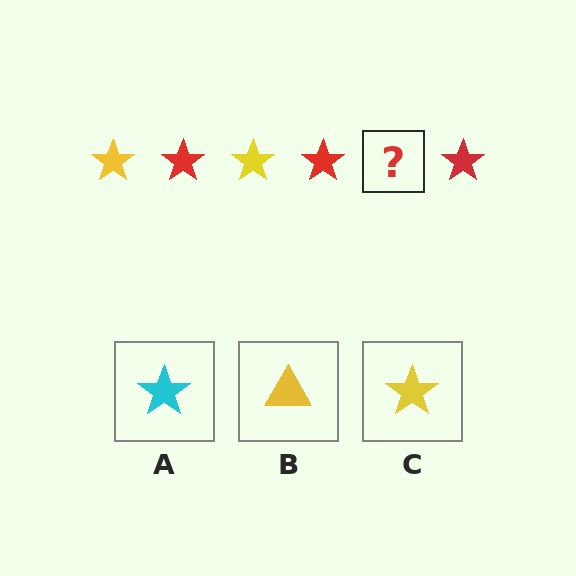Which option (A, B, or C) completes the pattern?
C.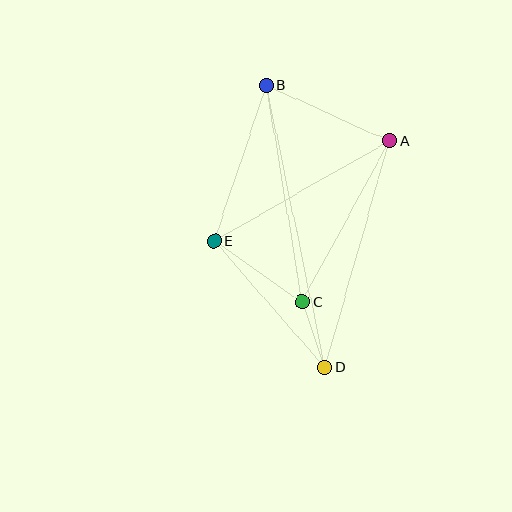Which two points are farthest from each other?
Points B and D are farthest from each other.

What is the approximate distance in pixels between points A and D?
The distance between A and D is approximately 235 pixels.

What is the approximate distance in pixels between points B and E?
The distance between B and E is approximately 164 pixels.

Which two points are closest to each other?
Points C and D are closest to each other.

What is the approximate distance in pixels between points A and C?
The distance between A and C is approximately 183 pixels.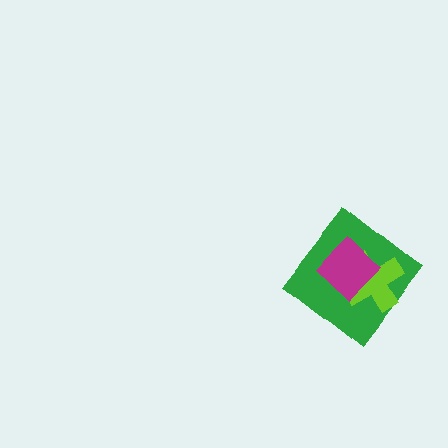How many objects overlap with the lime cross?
2 objects overlap with the lime cross.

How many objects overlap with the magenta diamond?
2 objects overlap with the magenta diamond.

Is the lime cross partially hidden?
Yes, it is partially covered by another shape.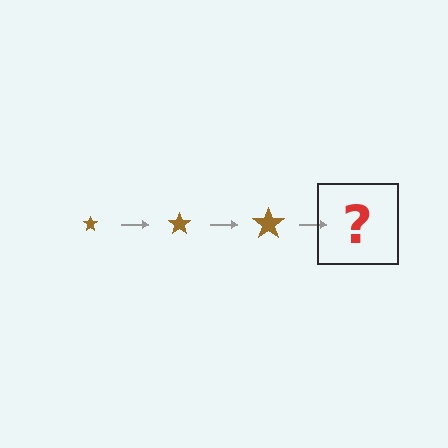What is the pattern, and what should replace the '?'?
The pattern is that the star gets progressively larger each step. The '?' should be a brown star, larger than the previous one.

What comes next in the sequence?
The next element should be a brown star, larger than the previous one.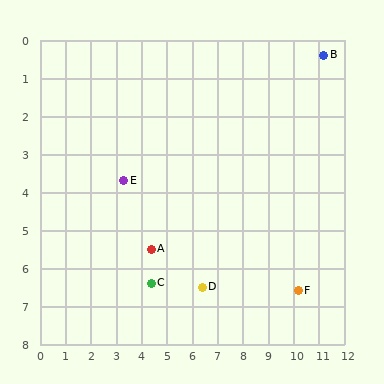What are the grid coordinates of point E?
Point E is at approximately (3.3, 3.7).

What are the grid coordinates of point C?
Point C is at approximately (4.4, 6.4).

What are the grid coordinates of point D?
Point D is at approximately (6.4, 6.5).